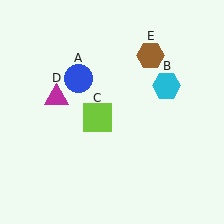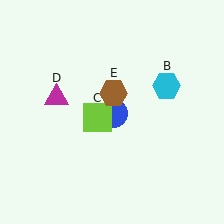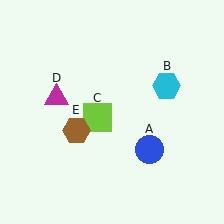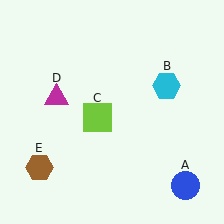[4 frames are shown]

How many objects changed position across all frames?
2 objects changed position: blue circle (object A), brown hexagon (object E).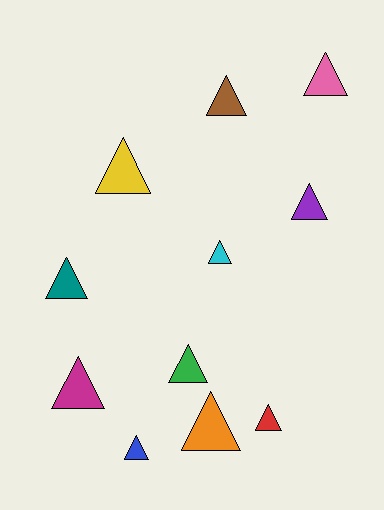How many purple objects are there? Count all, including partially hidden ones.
There is 1 purple object.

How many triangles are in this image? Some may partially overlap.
There are 11 triangles.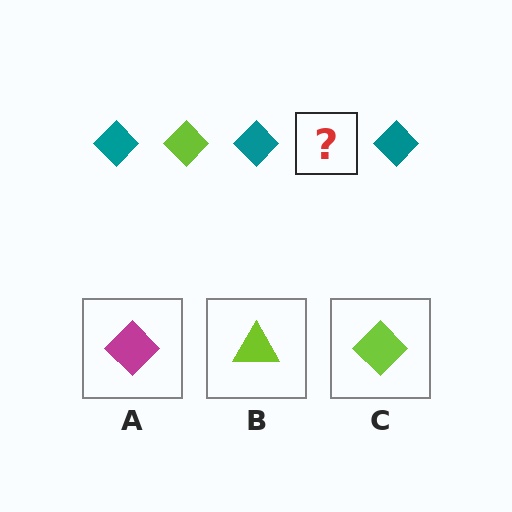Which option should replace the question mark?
Option C.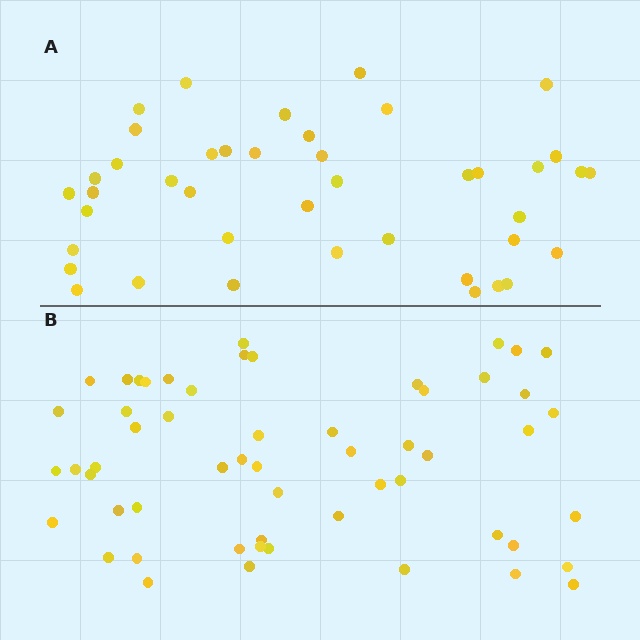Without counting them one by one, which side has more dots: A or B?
Region B (the bottom region) has more dots.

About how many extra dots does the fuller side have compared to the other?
Region B has approximately 15 more dots than region A.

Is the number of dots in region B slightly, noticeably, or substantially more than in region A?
Region B has noticeably more, but not dramatically so. The ratio is roughly 1.3 to 1.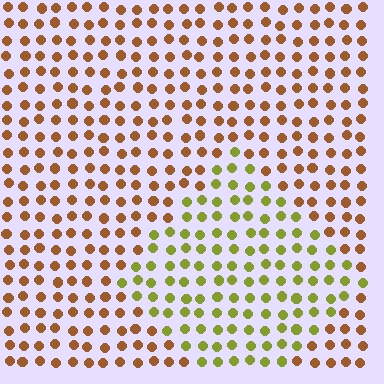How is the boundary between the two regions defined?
The boundary is defined purely by a slight shift in hue (about 49 degrees). Spacing, size, and orientation are identical on both sides.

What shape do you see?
I see a diamond.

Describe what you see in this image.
The image is filled with small brown elements in a uniform arrangement. A diamond-shaped region is visible where the elements are tinted to a slightly different hue, forming a subtle color boundary.